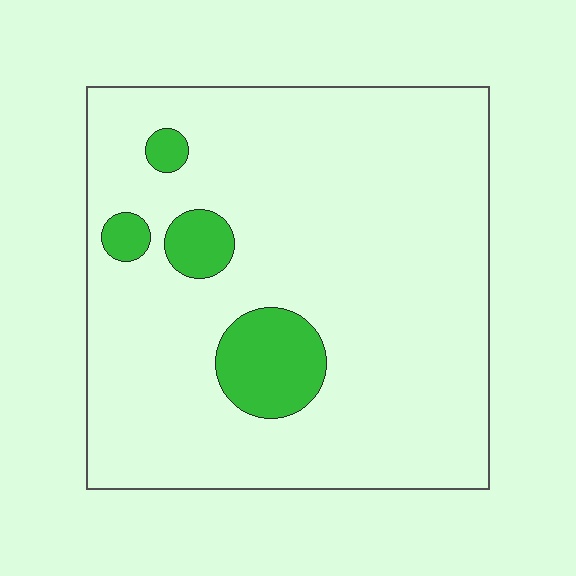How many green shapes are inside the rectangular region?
4.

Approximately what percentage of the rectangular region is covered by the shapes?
Approximately 10%.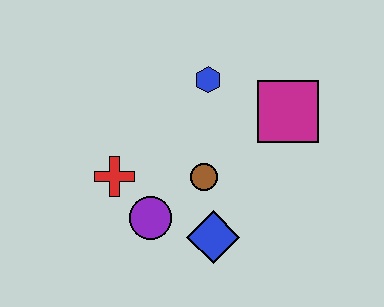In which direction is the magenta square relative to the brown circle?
The magenta square is to the right of the brown circle.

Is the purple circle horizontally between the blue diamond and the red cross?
Yes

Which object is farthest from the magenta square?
The red cross is farthest from the magenta square.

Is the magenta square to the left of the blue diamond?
No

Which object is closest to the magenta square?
The blue hexagon is closest to the magenta square.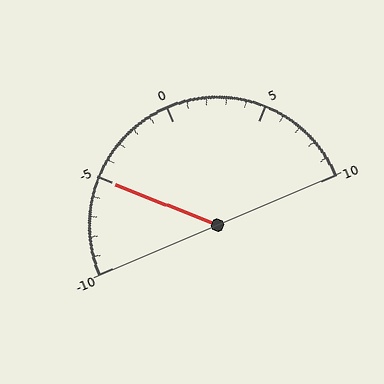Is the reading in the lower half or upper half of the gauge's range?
The reading is in the lower half of the range (-10 to 10).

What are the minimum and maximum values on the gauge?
The gauge ranges from -10 to 10.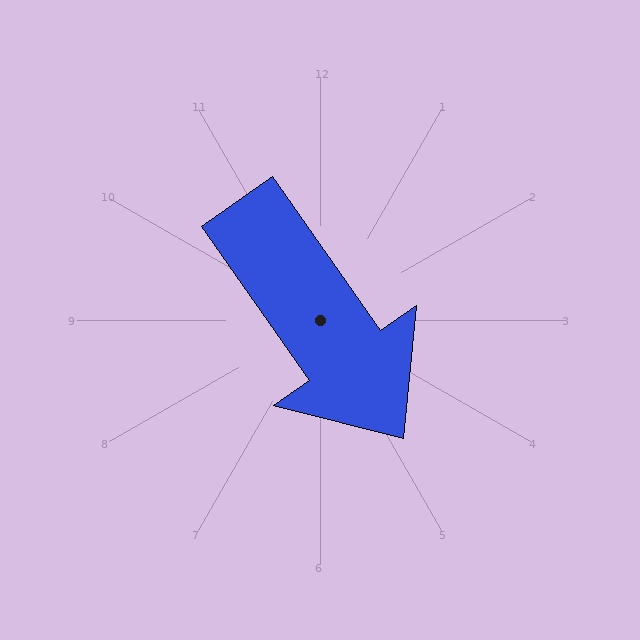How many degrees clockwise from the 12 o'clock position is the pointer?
Approximately 145 degrees.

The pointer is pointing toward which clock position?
Roughly 5 o'clock.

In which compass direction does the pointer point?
Southeast.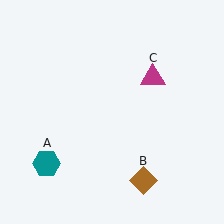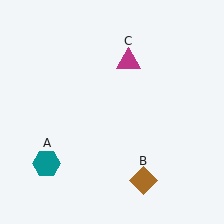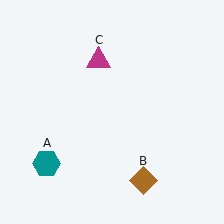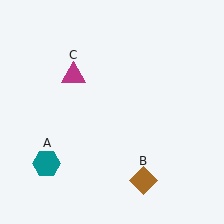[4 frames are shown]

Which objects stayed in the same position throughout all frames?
Teal hexagon (object A) and brown diamond (object B) remained stationary.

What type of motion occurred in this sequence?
The magenta triangle (object C) rotated counterclockwise around the center of the scene.